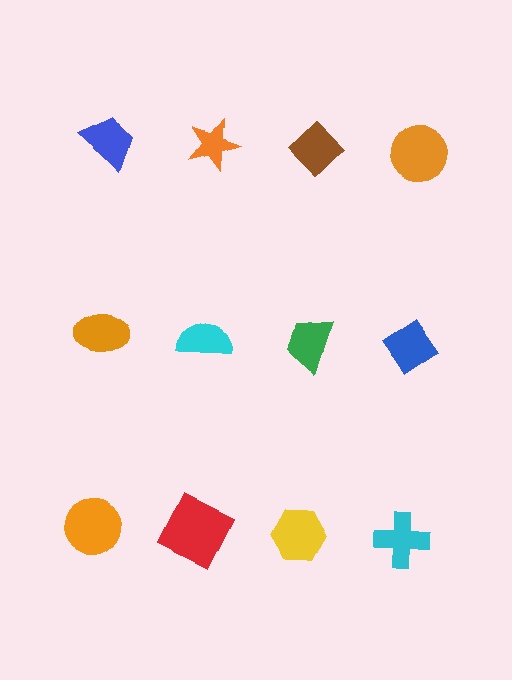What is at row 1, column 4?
An orange circle.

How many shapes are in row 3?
4 shapes.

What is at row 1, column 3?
A brown diamond.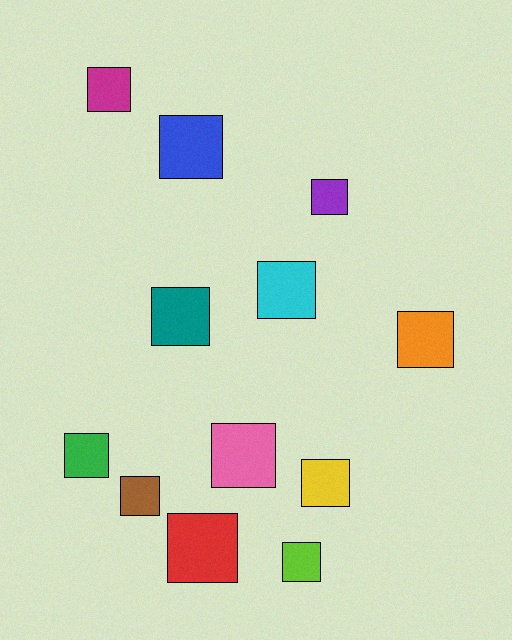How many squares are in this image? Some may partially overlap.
There are 12 squares.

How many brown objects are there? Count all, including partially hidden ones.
There is 1 brown object.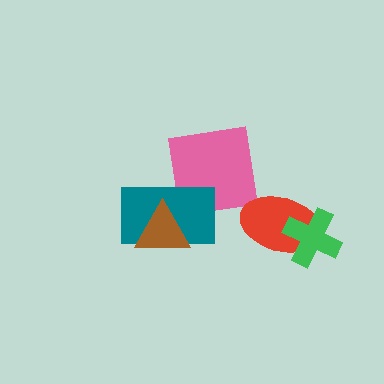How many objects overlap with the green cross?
1 object overlaps with the green cross.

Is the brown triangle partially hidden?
No, no other shape covers it.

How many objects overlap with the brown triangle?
1 object overlaps with the brown triangle.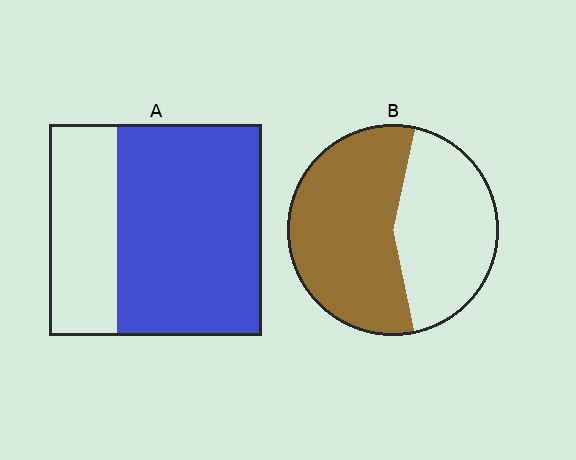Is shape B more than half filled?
Yes.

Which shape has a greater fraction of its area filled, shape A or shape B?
Shape A.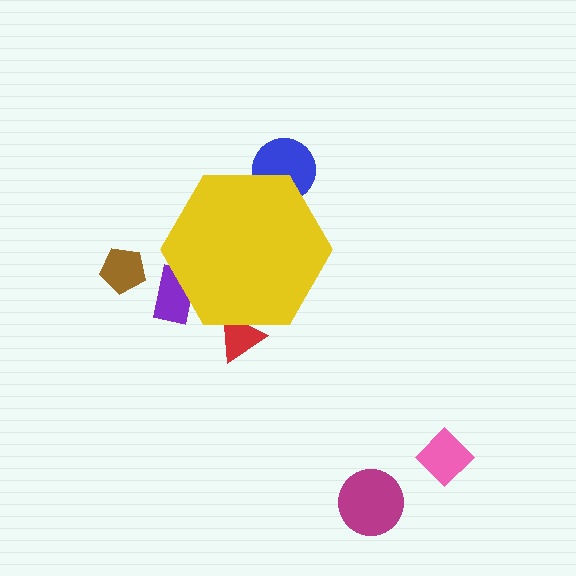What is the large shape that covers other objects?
A yellow hexagon.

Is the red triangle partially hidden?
Yes, the red triangle is partially hidden behind the yellow hexagon.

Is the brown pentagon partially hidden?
No, the brown pentagon is fully visible.